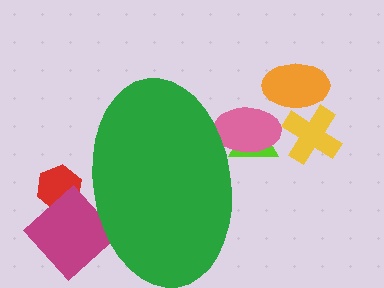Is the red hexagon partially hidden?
Yes, the red hexagon is partially hidden behind the green ellipse.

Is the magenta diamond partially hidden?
Yes, the magenta diamond is partially hidden behind the green ellipse.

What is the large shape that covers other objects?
A green ellipse.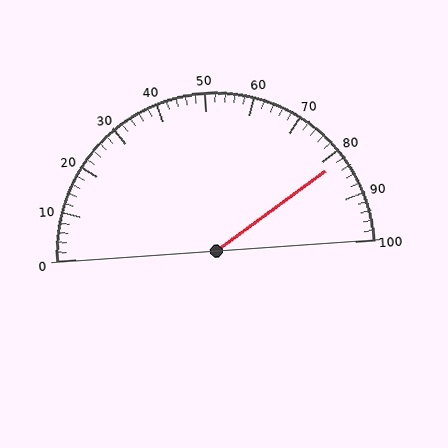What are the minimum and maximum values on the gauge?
The gauge ranges from 0 to 100.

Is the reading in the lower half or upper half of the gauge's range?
The reading is in the upper half of the range (0 to 100).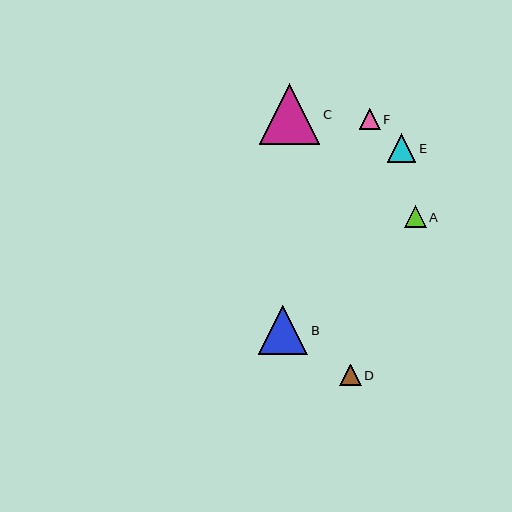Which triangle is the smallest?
Triangle F is the smallest with a size of approximately 21 pixels.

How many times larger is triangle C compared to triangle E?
Triangle C is approximately 2.1 times the size of triangle E.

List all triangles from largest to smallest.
From largest to smallest: C, B, E, A, D, F.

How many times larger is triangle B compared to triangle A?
Triangle B is approximately 2.2 times the size of triangle A.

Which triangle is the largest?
Triangle C is the largest with a size of approximately 61 pixels.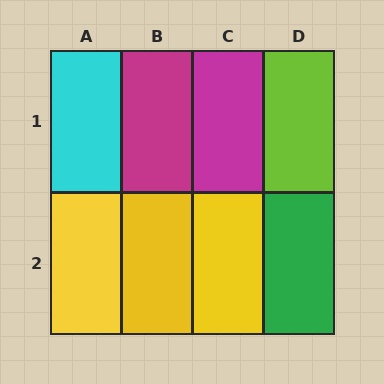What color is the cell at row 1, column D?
Lime.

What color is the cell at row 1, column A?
Cyan.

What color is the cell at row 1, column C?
Magenta.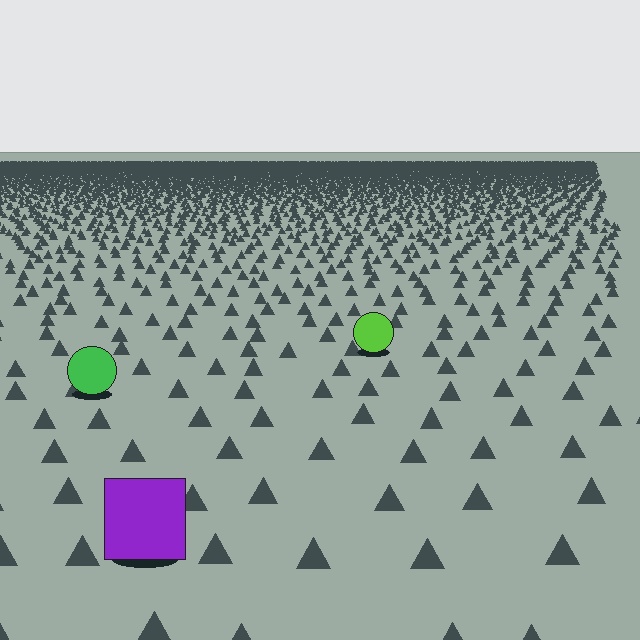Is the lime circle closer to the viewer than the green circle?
No. The green circle is closer — you can tell from the texture gradient: the ground texture is coarser near it.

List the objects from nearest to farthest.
From nearest to farthest: the purple square, the green circle, the lime circle.